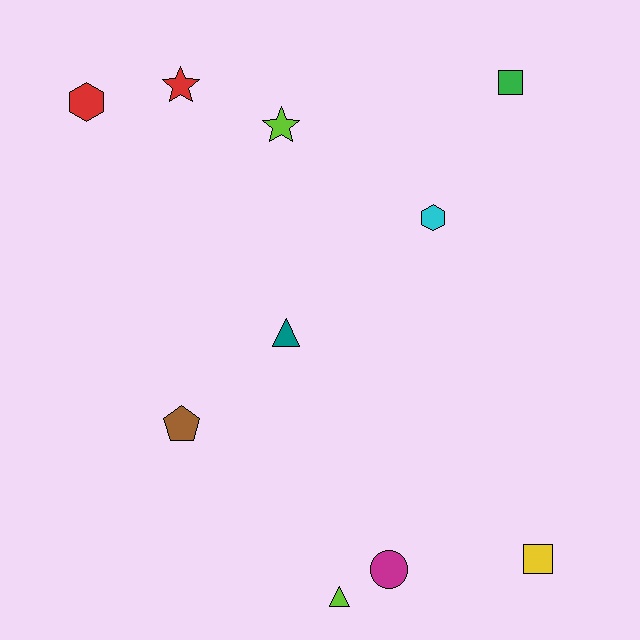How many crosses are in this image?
There are no crosses.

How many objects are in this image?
There are 10 objects.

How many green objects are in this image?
There is 1 green object.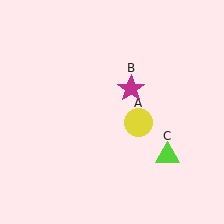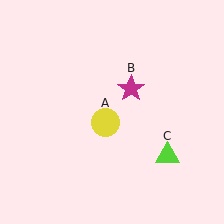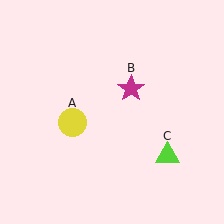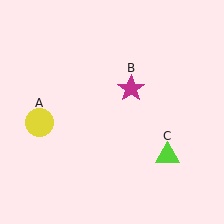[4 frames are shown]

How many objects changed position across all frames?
1 object changed position: yellow circle (object A).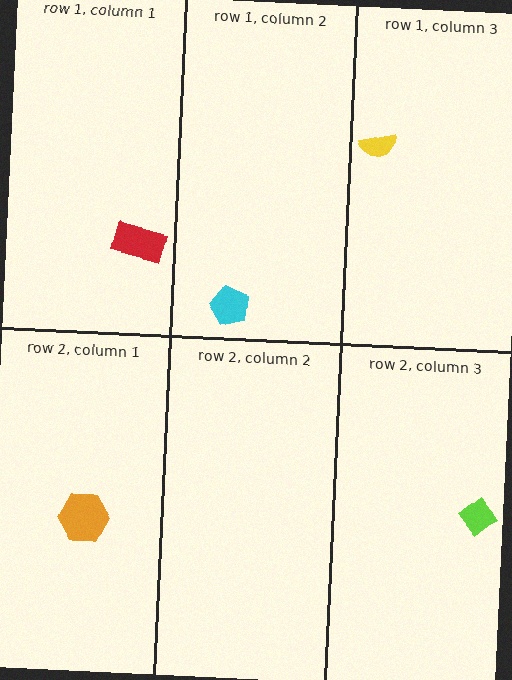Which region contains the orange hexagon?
The row 2, column 1 region.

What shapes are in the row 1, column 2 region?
The cyan pentagon.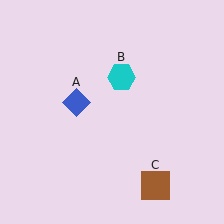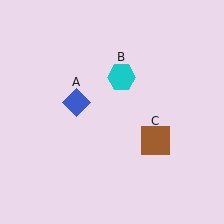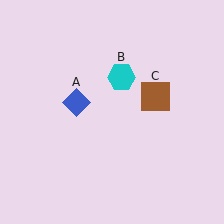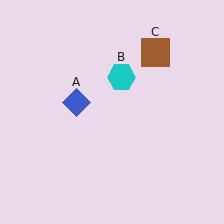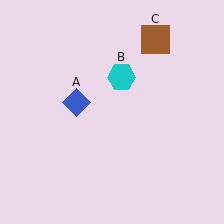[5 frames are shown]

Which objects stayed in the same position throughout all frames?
Blue diamond (object A) and cyan hexagon (object B) remained stationary.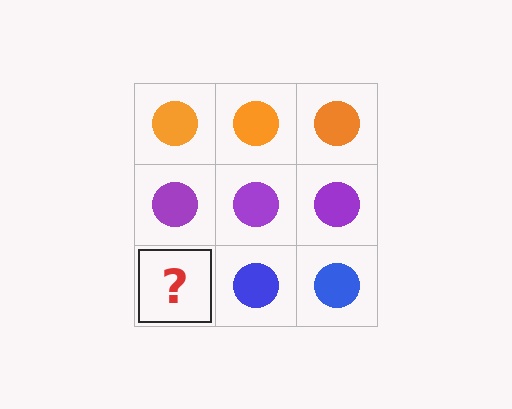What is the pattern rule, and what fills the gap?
The rule is that each row has a consistent color. The gap should be filled with a blue circle.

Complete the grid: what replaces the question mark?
The question mark should be replaced with a blue circle.